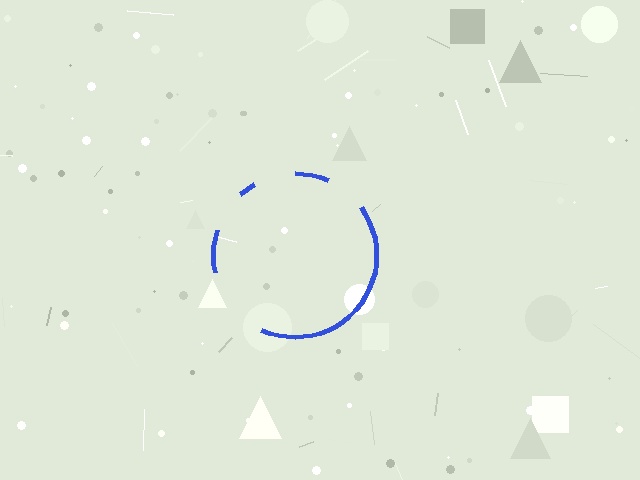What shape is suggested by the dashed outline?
The dashed outline suggests a circle.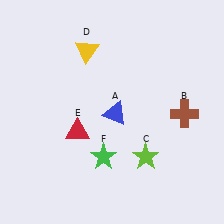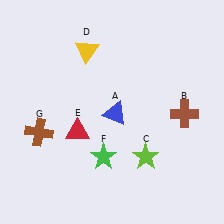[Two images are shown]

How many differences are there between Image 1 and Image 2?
There is 1 difference between the two images.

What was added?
A brown cross (G) was added in Image 2.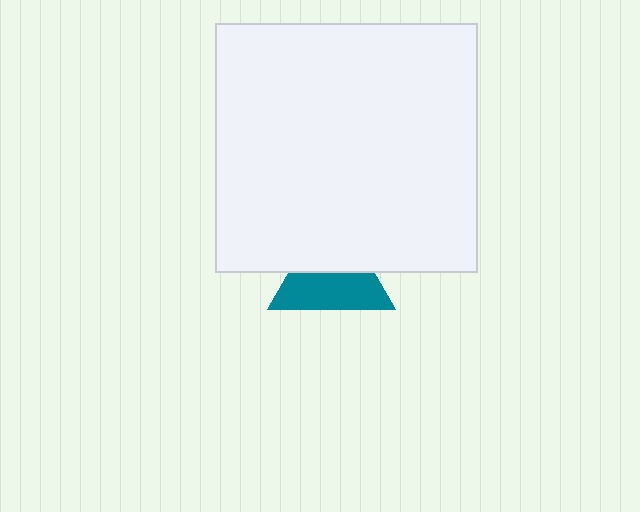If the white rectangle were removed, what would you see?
You would see the complete teal triangle.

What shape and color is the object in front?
The object in front is a white rectangle.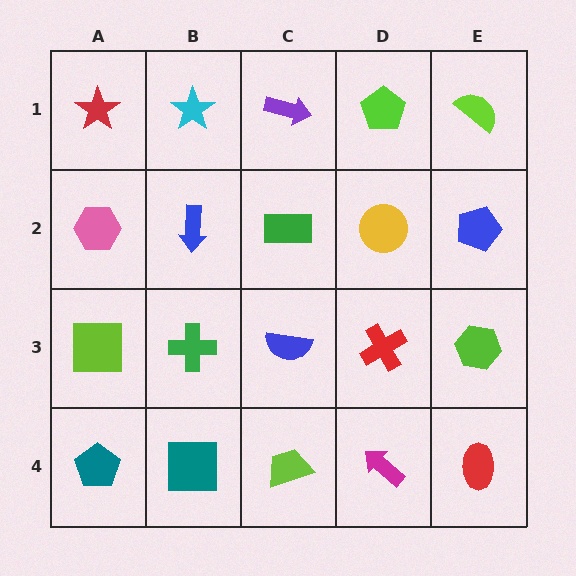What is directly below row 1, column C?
A green rectangle.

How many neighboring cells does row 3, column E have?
3.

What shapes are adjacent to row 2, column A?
A red star (row 1, column A), a lime square (row 3, column A), a blue arrow (row 2, column B).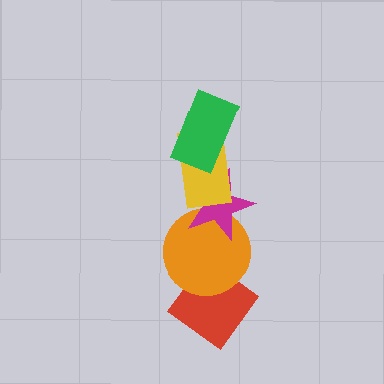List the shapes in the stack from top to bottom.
From top to bottom: the green rectangle, the yellow rectangle, the magenta star, the orange circle, the red diamond.